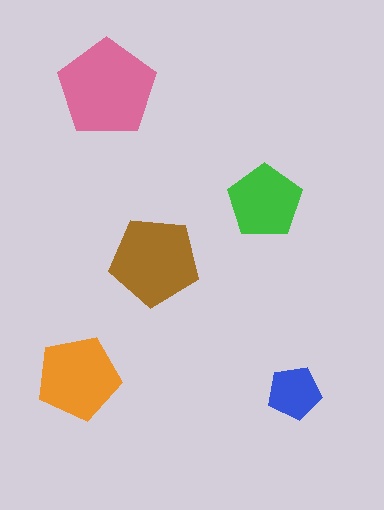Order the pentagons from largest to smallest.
the pink one, the brown one, the orange one, the green one, the blue one.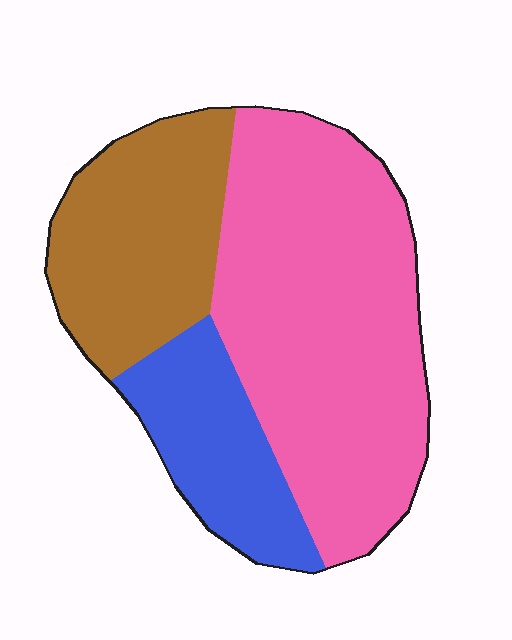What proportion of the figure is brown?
Brown covers 27% of the figure.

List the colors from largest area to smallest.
From largest to smallest: pink, brown, blue.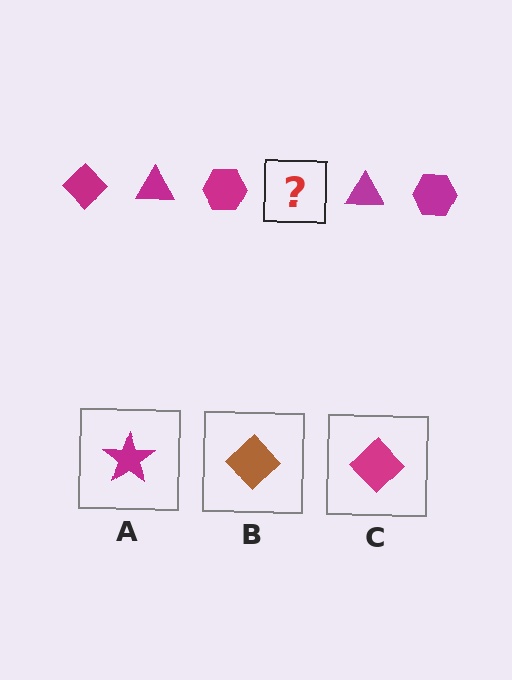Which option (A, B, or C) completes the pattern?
C.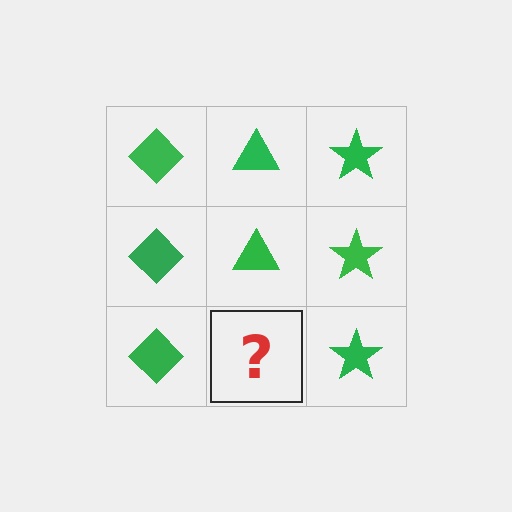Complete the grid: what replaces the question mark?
The question mark should be replaced with a green triangle.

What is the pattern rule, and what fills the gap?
The rule is that each column has a consistent shape. The gap should be filled with a green triangle.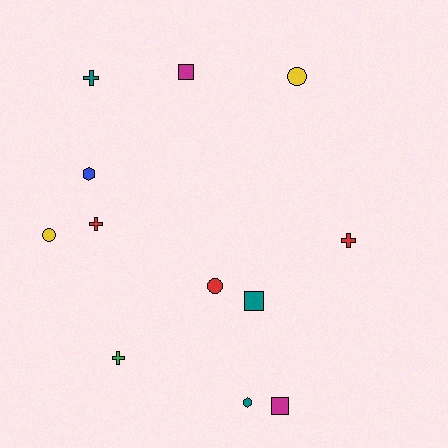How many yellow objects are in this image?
There are 2 yellow objects.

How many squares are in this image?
There are 3 squares.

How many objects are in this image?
There are 12 objects.